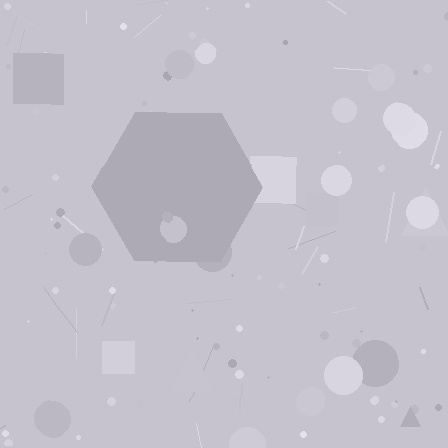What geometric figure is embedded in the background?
A hexagon is embedded in the background.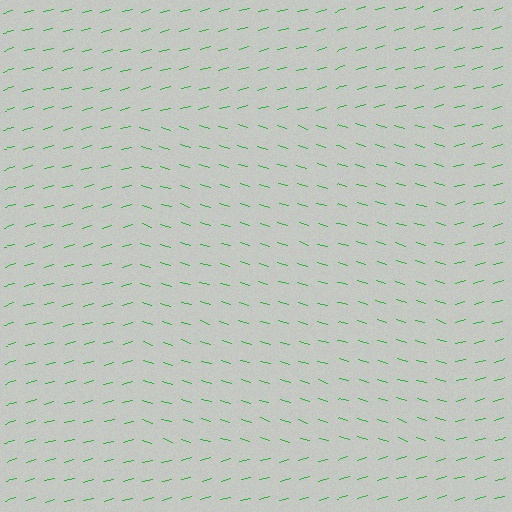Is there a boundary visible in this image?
Yes, there is a texture boundary formed by a change in line orientation.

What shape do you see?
I see a rectangle.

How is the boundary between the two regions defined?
The boundary is defined purely by a change in line orientation (approximately 31 degrees difference). All lines are the same color and thickness.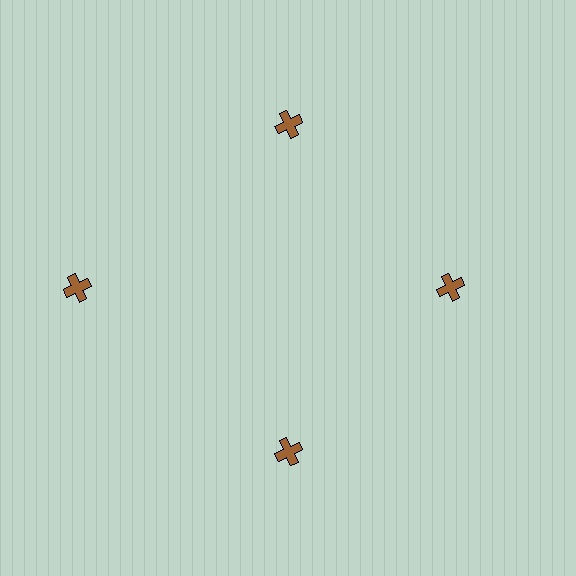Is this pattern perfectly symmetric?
No. The 4 brown crosses are arranged in a ring, but one element near the 9 o'clock position is pushed outward from the center, breaking the 4-fold rotational symmetry.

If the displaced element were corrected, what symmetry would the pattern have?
It would have 4-fold rotational symmetry — the pattern would map onto itself every 90 degrees.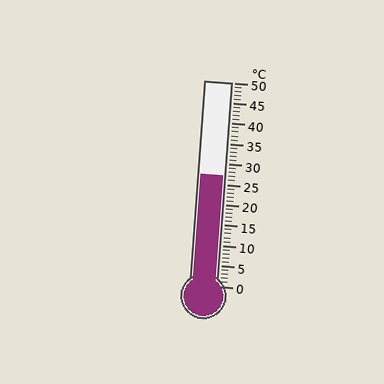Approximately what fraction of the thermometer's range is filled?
The thermometer is filled to approximately 55% of its range.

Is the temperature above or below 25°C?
The temperature is above 25°C.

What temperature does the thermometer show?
The thermometer shows approximately 27°C.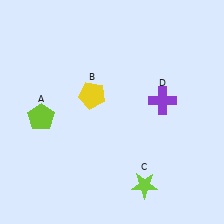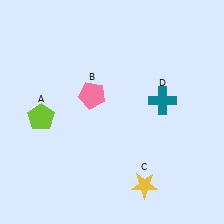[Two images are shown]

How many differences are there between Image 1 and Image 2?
There are 3 differences between the two images.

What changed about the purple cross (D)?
In Image 1, D is purple. In Image 2, it changed to teal.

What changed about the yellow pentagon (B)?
In Image 1, B is yellow. In Image 2, it changed to pink.